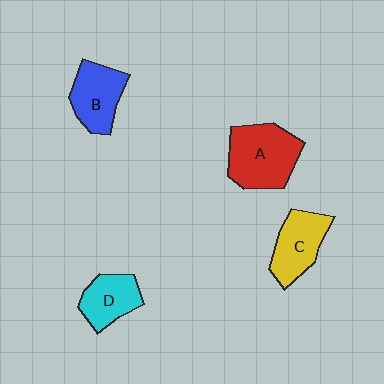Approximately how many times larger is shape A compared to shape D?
Approximately 1.6 times.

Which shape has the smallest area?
Shape D (cyan).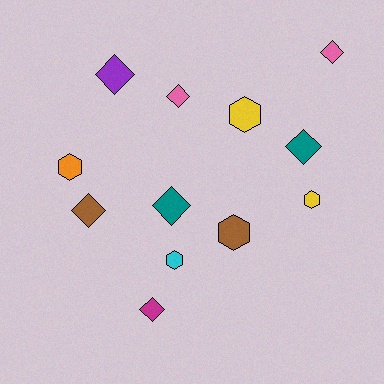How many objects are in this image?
There are 12 objects.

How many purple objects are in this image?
There is 1 purple object.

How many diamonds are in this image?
There are 7 diamonds.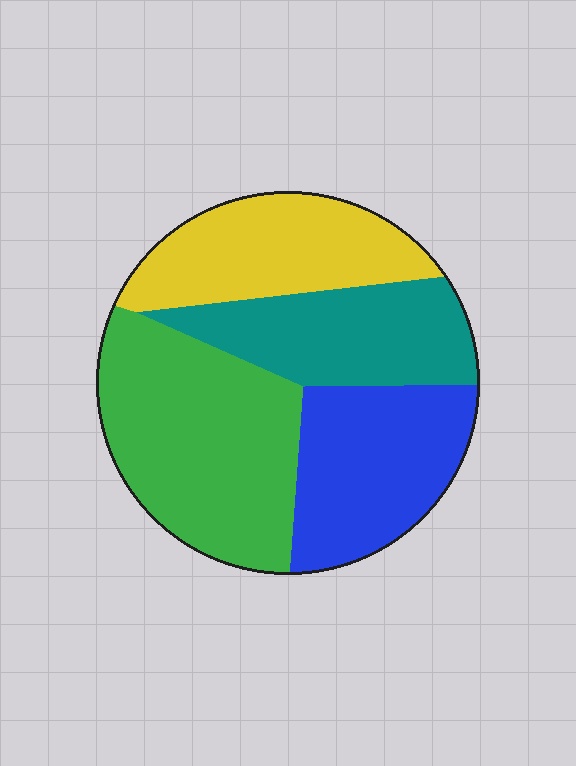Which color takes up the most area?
Green, at roughly 35%.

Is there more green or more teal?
Green.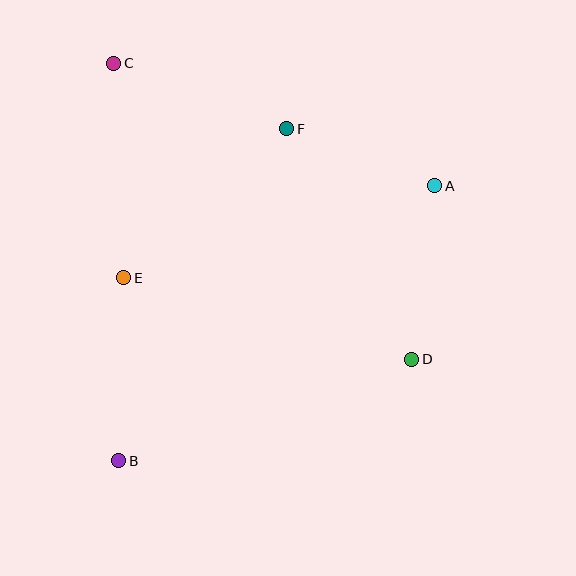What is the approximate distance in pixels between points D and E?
The distance between D and E is approximately 299 pixels.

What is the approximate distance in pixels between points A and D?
The distance between A and D is approximately 175 pixels.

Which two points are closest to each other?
Points A and F are closest to each other.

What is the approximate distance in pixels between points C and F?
The distance between C and F is approximately 185 pixels.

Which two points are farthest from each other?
Points C and D are farthest from each other.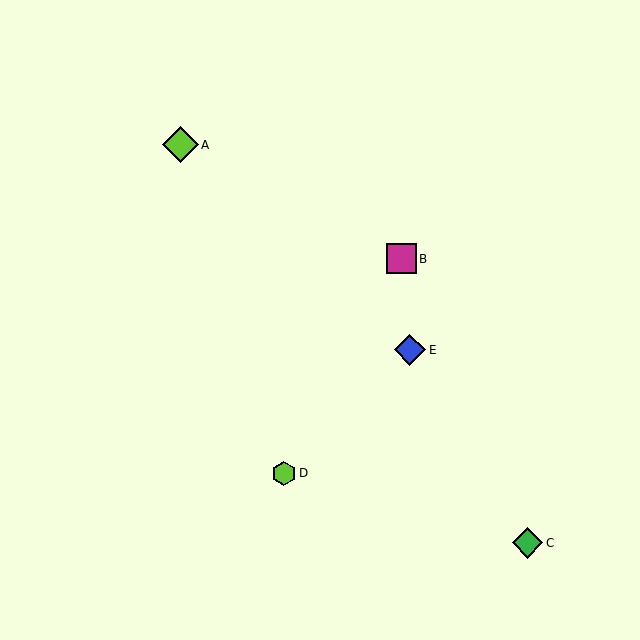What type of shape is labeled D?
Shape D is a lime hexagon.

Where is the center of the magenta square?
The center of the magenta square is at (402, 259).